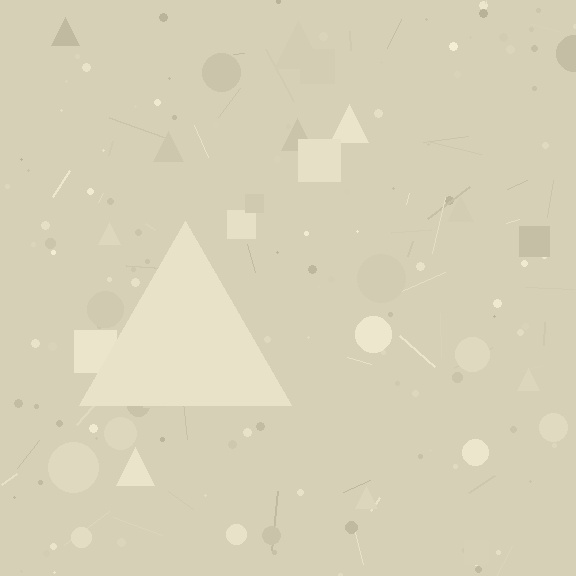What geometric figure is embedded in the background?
A triangle is embedded in the background.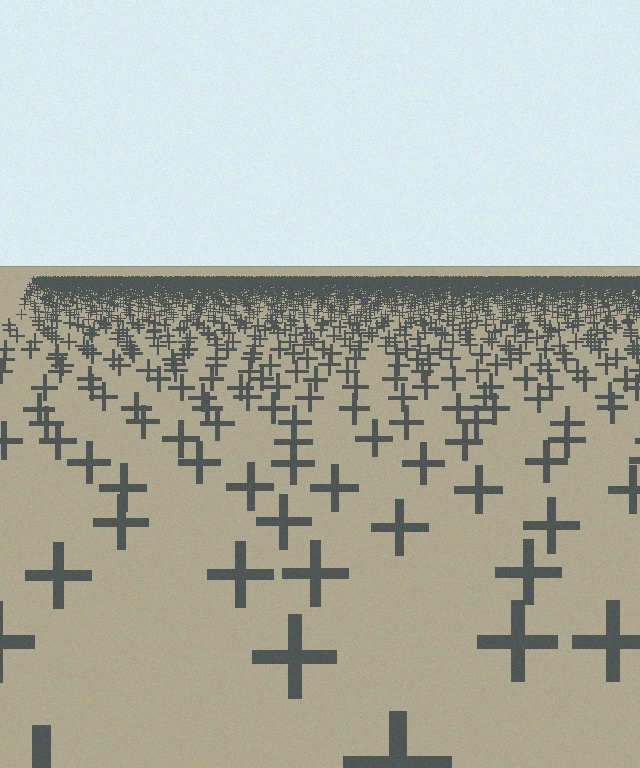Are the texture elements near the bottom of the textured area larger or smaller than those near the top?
Larger. Near the bottom, elements are closer to the viewer and appear at a bigger on-screen size.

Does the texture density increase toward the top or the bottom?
Density increases toward the top.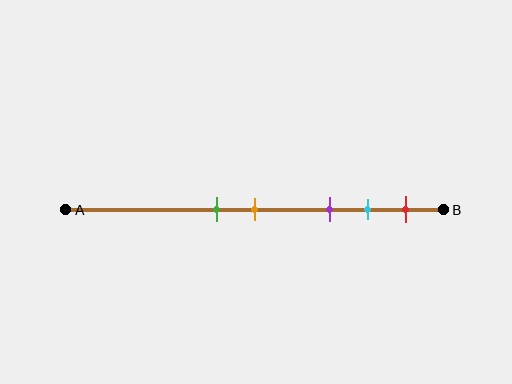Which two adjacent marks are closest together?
The green and orange marks are the closest adjacent pair.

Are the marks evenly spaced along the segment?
No, the marks are not evenly spaced.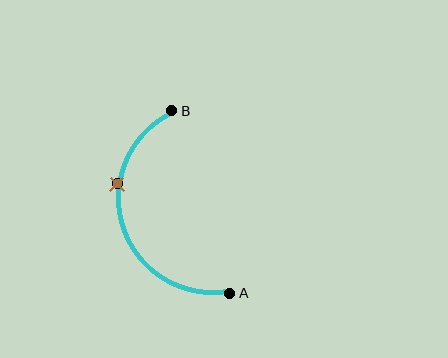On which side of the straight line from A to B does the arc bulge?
The arc bulges to the left of the straight line connecting A and B.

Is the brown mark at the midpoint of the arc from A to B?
No. The brown mark lies on the arc but is closer to endpoint B. The arc midpoint would be at the point on the curve equidistant along the arc from both A and B.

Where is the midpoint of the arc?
The arc midpoint is the point on the curve farthest from the straight line joining A and B. It sits to the left of that line.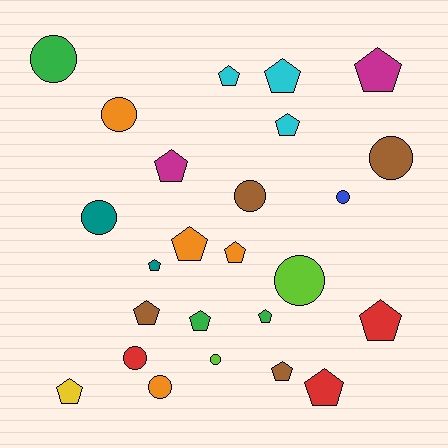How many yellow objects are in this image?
There is 1 yellow object.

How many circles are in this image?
There are 10 circles.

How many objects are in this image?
There are 25 objects.